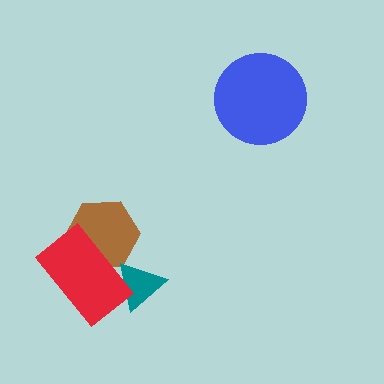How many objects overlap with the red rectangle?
2 objects overlap with the red rectangle.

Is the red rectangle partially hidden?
No, no other shape covers it.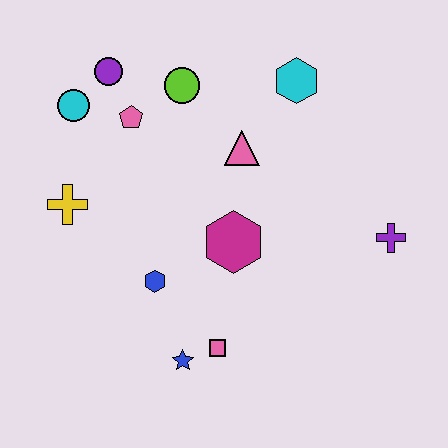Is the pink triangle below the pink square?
No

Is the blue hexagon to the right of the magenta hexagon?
No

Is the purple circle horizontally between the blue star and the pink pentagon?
No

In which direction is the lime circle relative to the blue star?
The lime circle is above the blue star.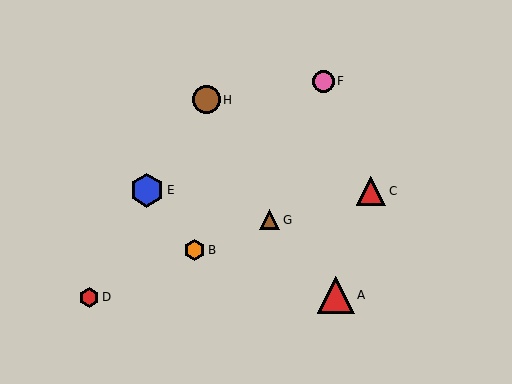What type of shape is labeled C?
Shape C is a red triangle.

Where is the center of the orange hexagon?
The center of the orange hexagon is at (195, 250).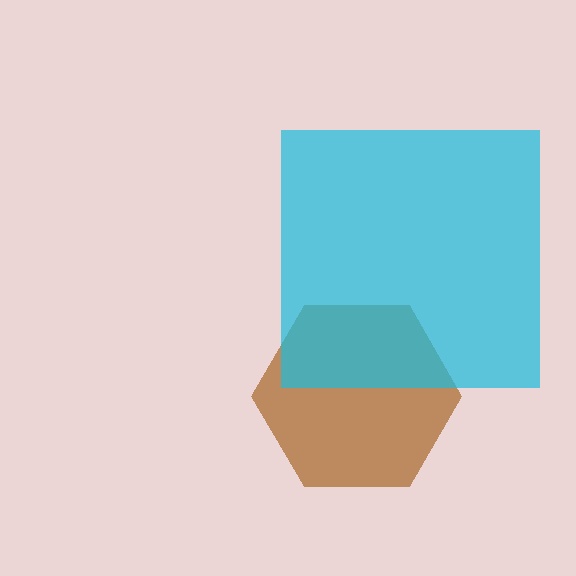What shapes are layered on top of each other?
The layered shapes are: a brown hexagon, a cyan square.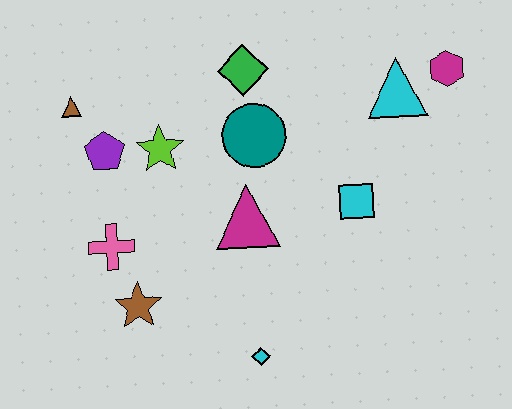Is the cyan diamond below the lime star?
Yes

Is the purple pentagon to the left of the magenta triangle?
Yes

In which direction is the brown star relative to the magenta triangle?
The brown star is to the left of the magenta triangle.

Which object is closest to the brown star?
The pink cross is closest to the brown star.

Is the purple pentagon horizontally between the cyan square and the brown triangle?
Yes